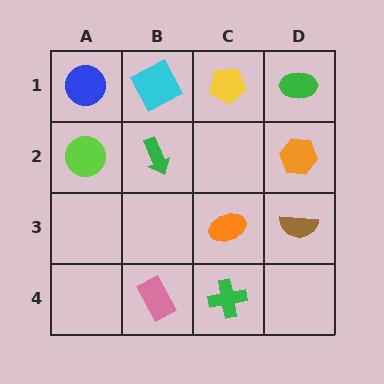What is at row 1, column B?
A cyan square.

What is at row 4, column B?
A pink rectangle.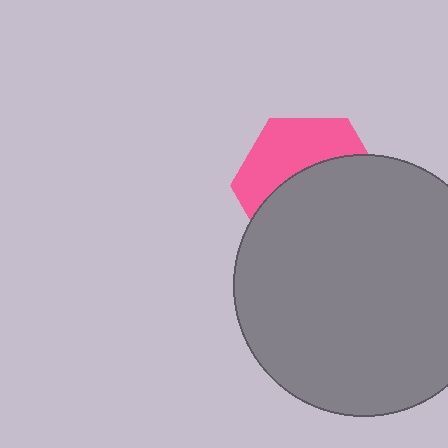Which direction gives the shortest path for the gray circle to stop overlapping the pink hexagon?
Moving down gives the shortest separation.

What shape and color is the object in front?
The object in front is a gray circle.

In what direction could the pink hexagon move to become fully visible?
The pink hexagon could move up. That would shift it out from behind the gray circle entirely.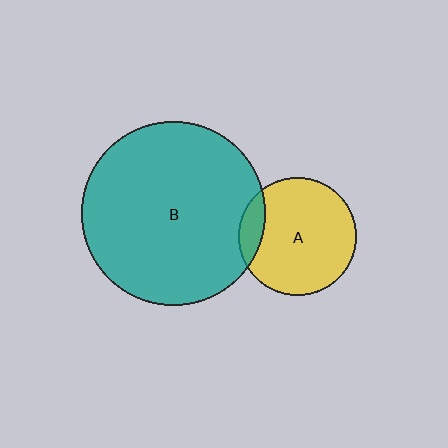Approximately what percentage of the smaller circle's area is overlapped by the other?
Approximately 15%.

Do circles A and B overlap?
Yes.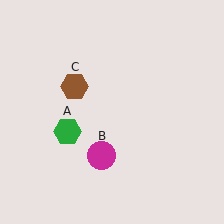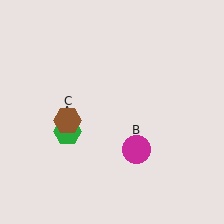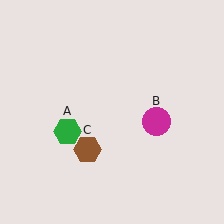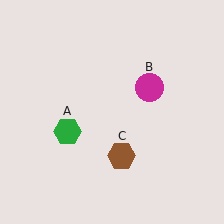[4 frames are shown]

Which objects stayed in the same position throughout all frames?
Green hexagon (object A) remained stationary.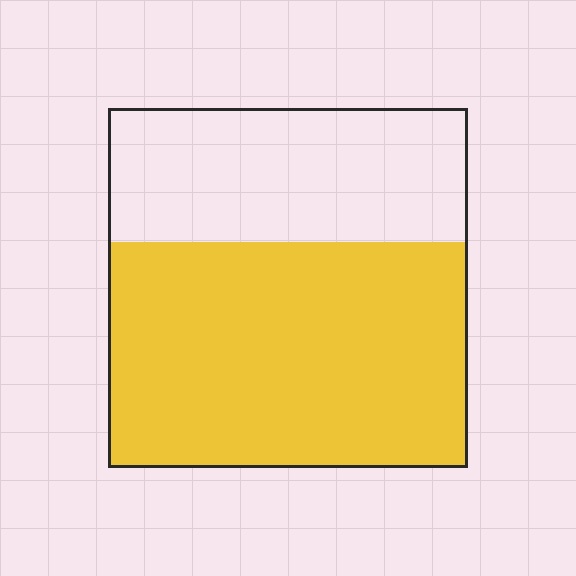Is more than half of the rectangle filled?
Yes.